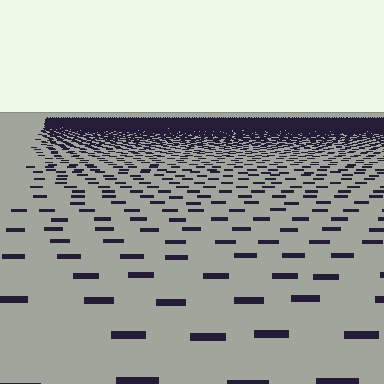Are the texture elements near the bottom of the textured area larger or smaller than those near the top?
Larger. Near the bottom, elements are closer to the viewer and appear at a bigger on-screen size.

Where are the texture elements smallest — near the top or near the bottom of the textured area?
Near the top.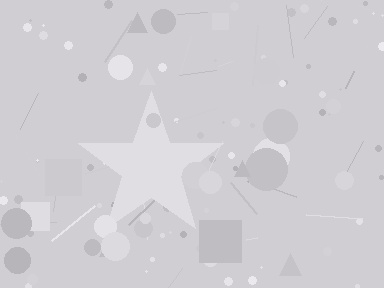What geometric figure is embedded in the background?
A star is embedded in the background.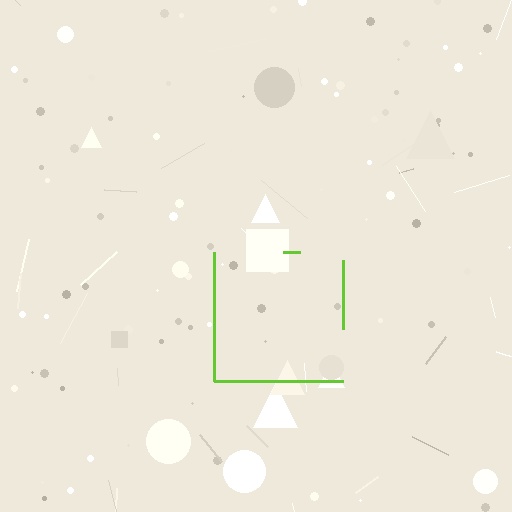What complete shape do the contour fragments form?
The contour fragments form a square.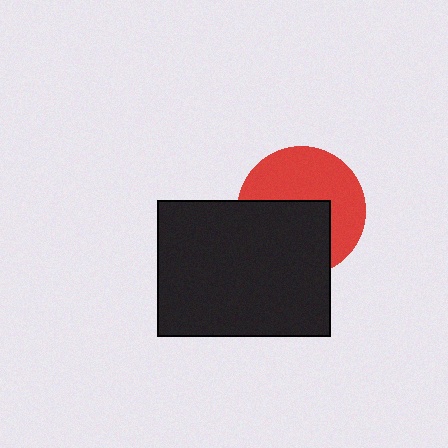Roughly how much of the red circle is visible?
About half of it is visible (roughly 52%).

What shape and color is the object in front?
The object in front is a black rectangle.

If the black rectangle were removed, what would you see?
You would see the complete red circle.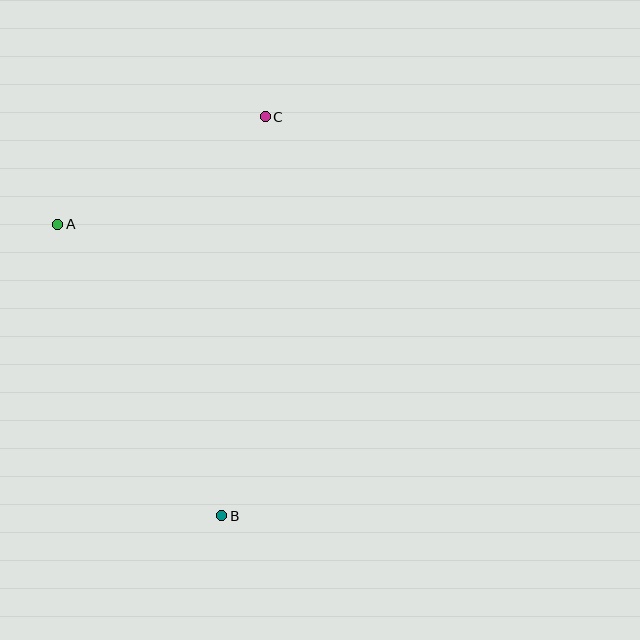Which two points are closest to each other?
Points A and C are closest to each other.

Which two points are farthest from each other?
Points B and C are farthest from each other.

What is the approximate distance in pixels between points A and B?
The distance between A and B is approximately 334 pixels.